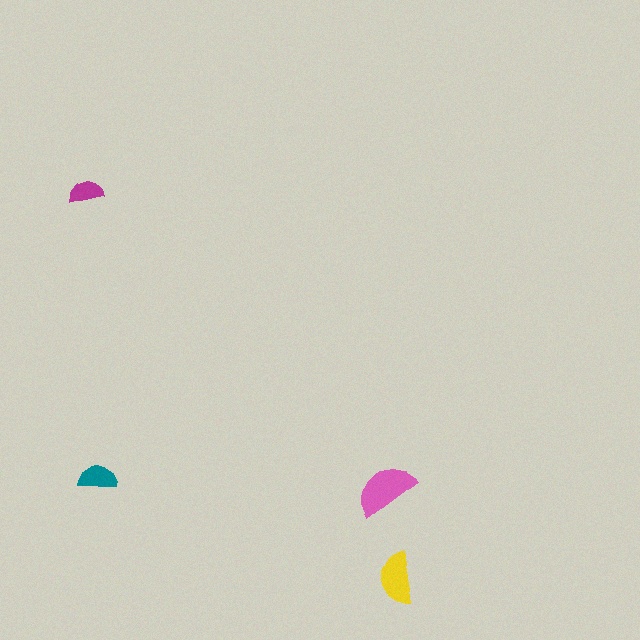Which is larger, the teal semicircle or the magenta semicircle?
The teal one.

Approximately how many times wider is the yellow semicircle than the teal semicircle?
About 1.5 times wider.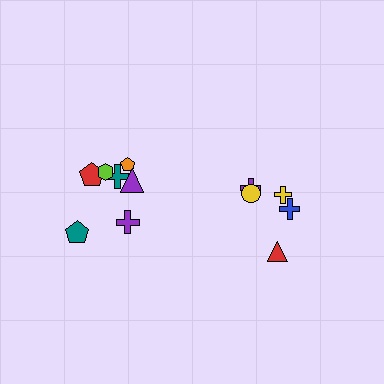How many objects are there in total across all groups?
There are 12 objects.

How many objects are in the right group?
There are 5 objects.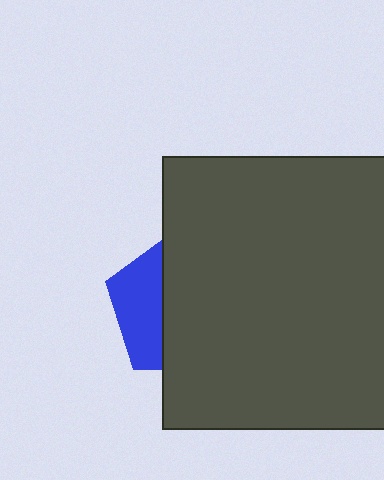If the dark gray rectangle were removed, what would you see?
You would see the complete blue pentagon.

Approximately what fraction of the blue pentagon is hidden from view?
Roughly 67% of the blue pentagon is hidden behind the dark gray rectangle.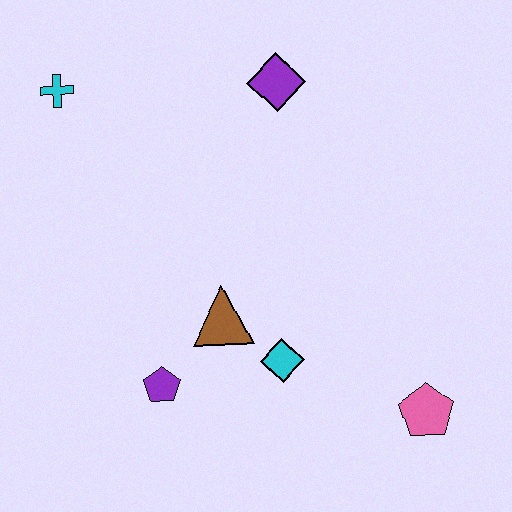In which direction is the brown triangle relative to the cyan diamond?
The brown triangle is to the left of the cyan diamond.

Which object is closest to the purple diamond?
The cyan cross is closest to the purple diamond.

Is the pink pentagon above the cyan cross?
No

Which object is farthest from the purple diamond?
The pink pentagon is farthest from the purple diamond.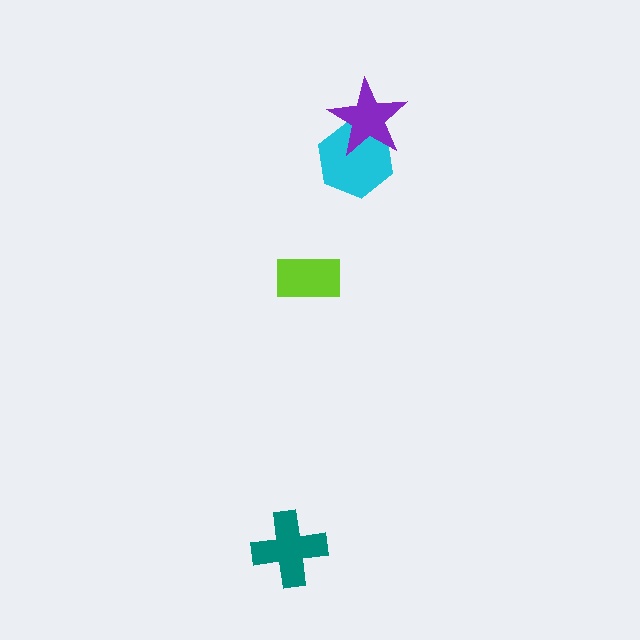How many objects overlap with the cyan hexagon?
1 object overlaps with the cyan hexagon.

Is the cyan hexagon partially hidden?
Yes, it is partially covered by another shape.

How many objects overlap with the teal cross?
0 objects overlap with the teal cross.